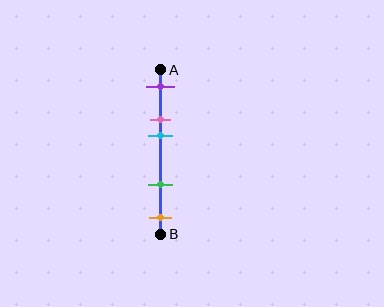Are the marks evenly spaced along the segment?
No, the marks are not evenly spaced.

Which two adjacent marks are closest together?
The pink and cyan marks are the closest adjacent pair.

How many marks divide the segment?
There are 5 marks dividing the segment.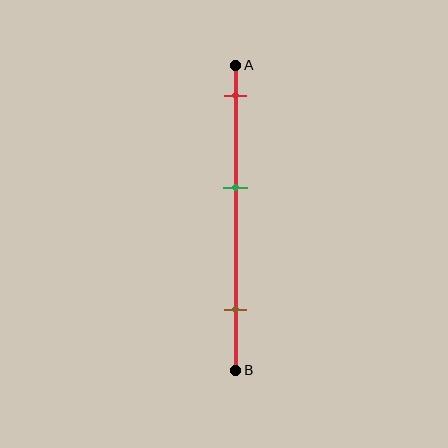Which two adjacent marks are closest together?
The red and green marks are the closest adjacent pair.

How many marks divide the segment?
There are 3 marks dividing the segment.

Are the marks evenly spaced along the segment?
Yes, the marks are approximately evenly spaced.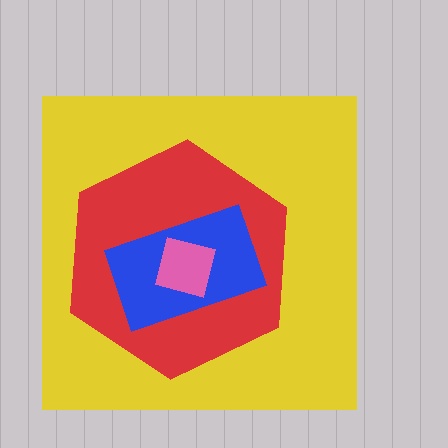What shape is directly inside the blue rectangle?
The pink square.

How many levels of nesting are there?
4.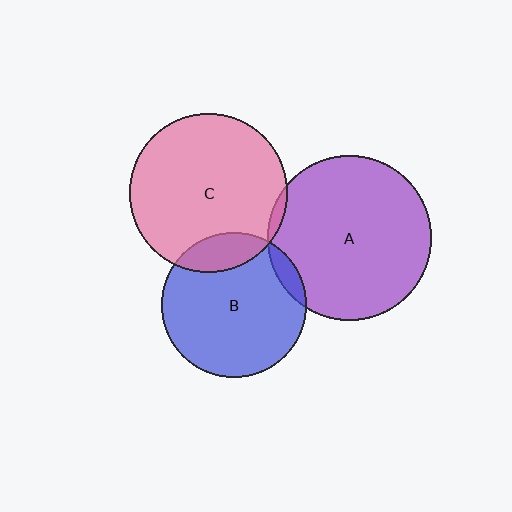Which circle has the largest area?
Circle A (purple).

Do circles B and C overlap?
Yes.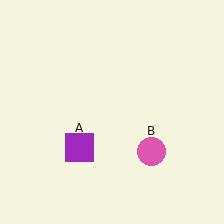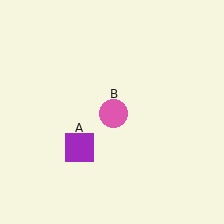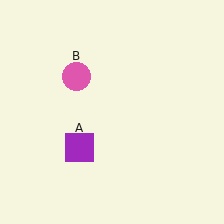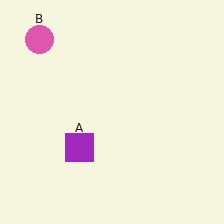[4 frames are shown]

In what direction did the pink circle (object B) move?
The pink circle (object B) moved up and to the left.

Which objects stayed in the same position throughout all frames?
Purple square (object A) remained stationary.